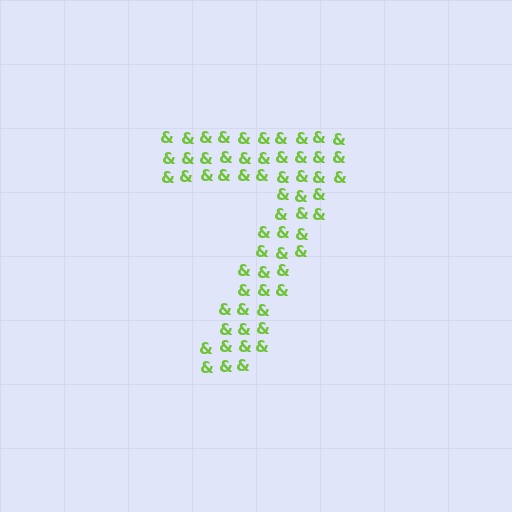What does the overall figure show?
The overall figure shows the digit 7.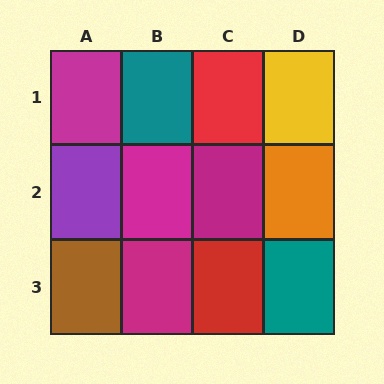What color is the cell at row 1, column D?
Yellow.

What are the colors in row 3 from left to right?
Brown, magenta, red, teal.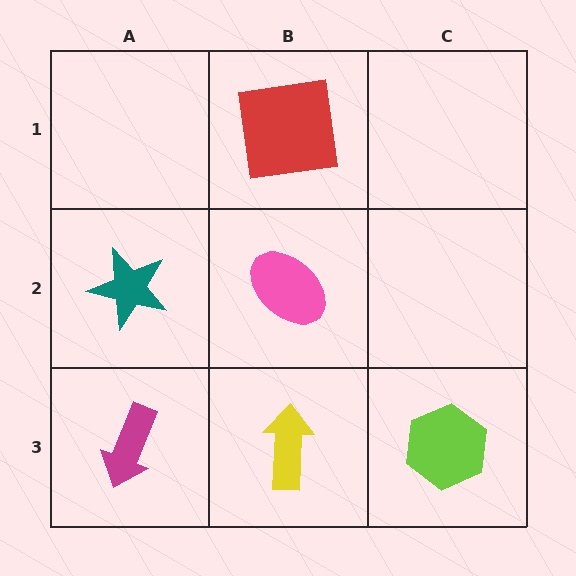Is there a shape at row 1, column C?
No, that cell is empty.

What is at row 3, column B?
A yellow arrow.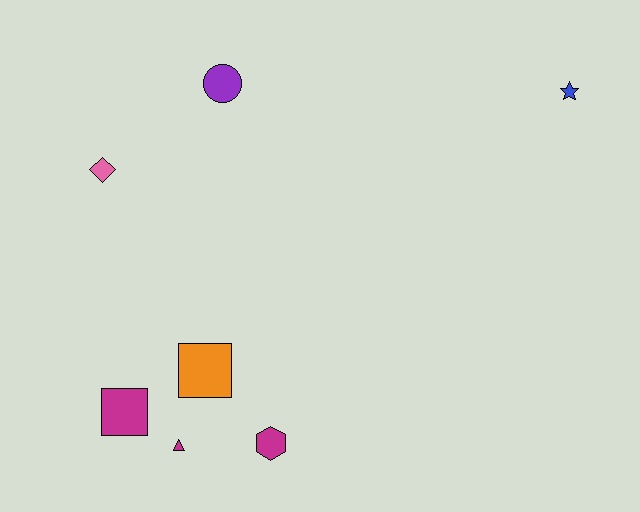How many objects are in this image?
There are 7 objects.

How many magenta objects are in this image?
There are 3 magenta objects.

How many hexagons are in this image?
There is 1 hexagon.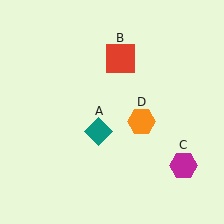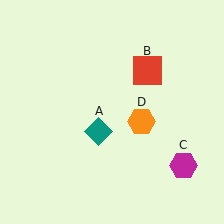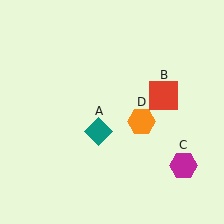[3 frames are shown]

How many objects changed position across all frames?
1 object changed position: red square (object B).